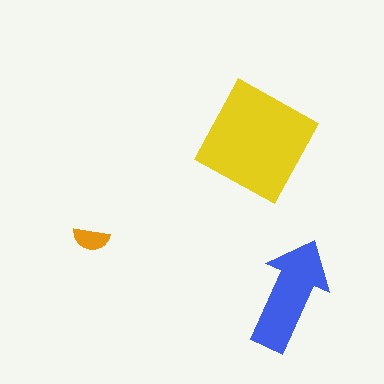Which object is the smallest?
The orange semicircle.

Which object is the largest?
The yellow square.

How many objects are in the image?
There are 3 objects in the image.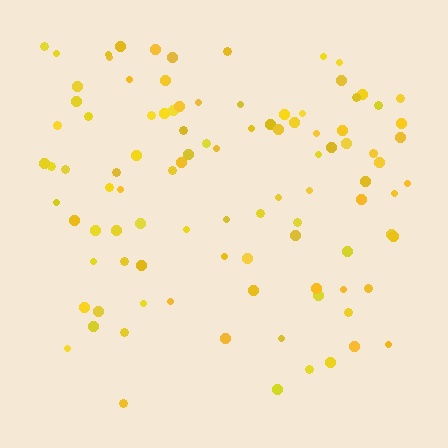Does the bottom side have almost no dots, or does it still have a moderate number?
Still a moderate number, just noticeably fewer than the top.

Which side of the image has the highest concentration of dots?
The top.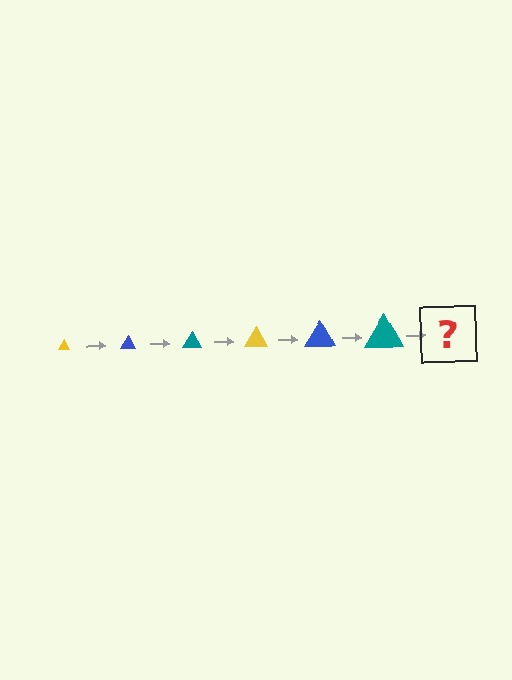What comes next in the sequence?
The next element should be a yellow triangle, larger than the previous one.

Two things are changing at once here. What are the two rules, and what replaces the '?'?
The two rules are that the triangle grows larger each step and the color cycles through yellow, blue, and teal. The '?' should be a yellow triangle, larger than the previous one.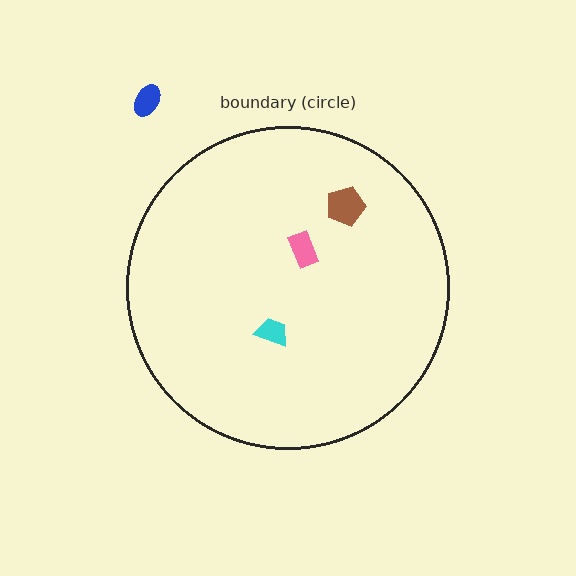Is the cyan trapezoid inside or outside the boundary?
Inside.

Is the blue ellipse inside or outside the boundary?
Outside.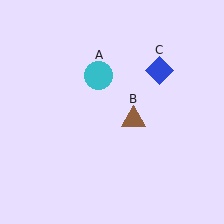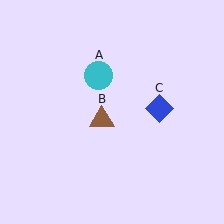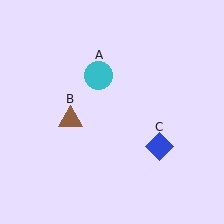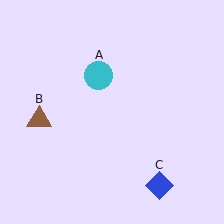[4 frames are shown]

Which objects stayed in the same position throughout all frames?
Cyan circle (object A) remained stationary.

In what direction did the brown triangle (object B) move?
The brown triangle (object B) moved left.